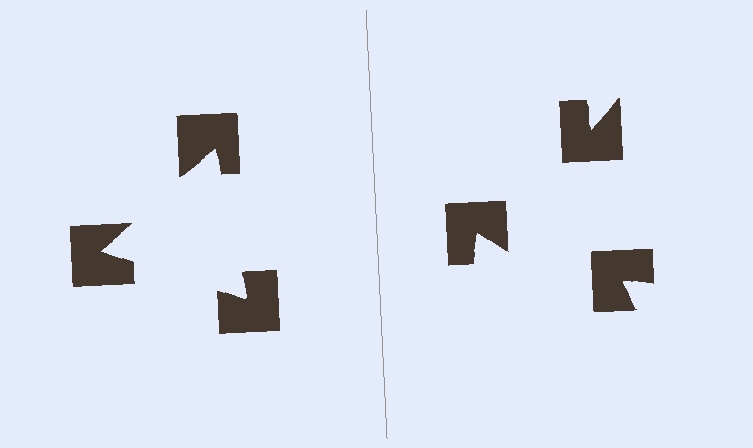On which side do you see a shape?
An illusory triangle appears on the left side. On the right side the wedge cuts are rotated, so no coherent shape forms.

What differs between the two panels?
The notched squares are positioned identically on both sides; only the wedge orientations differ. On the left they align to a triangle; on the right they are misaligned.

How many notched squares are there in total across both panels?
6 — 3 on each side.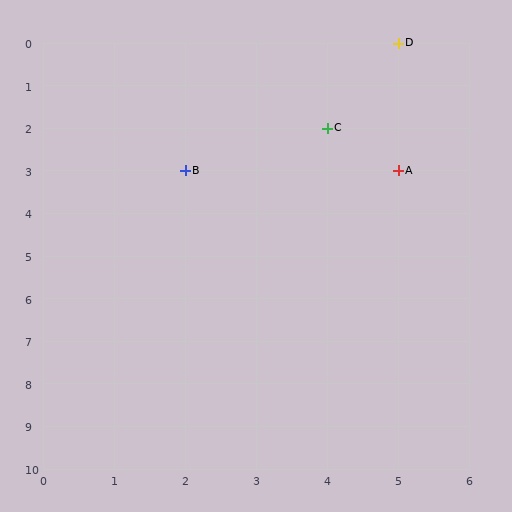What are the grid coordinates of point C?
Point C is at grid coordinates (4, 2).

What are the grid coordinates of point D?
Point D is at grid coordinates (5, 0).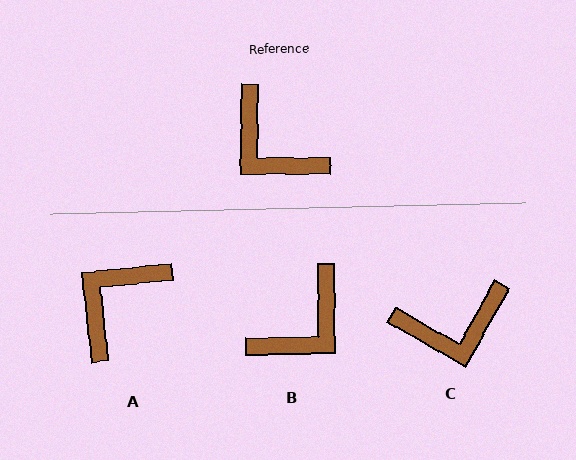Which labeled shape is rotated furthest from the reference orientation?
B, about 91 degrees away.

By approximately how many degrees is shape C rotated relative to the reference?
Approximately 61 degrees counter-clockwise.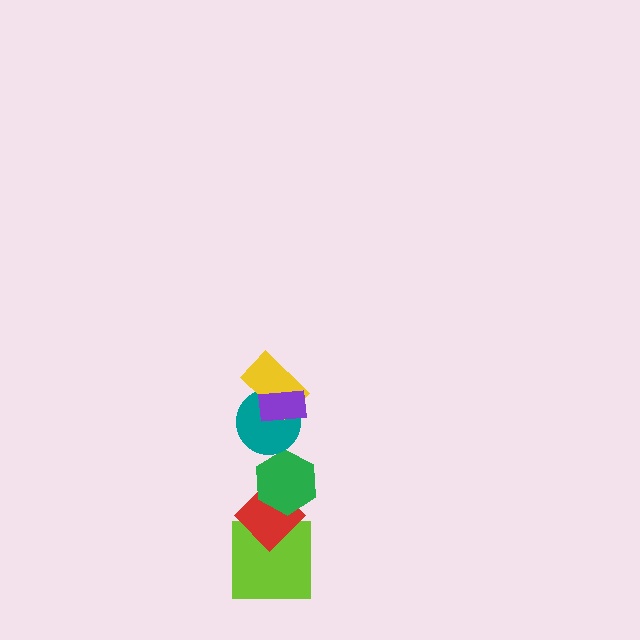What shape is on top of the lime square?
The red diamond is on top of the lime square.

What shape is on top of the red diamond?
The green hexagon is on top of the red diamond.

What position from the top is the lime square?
The lime square is 6th from the top.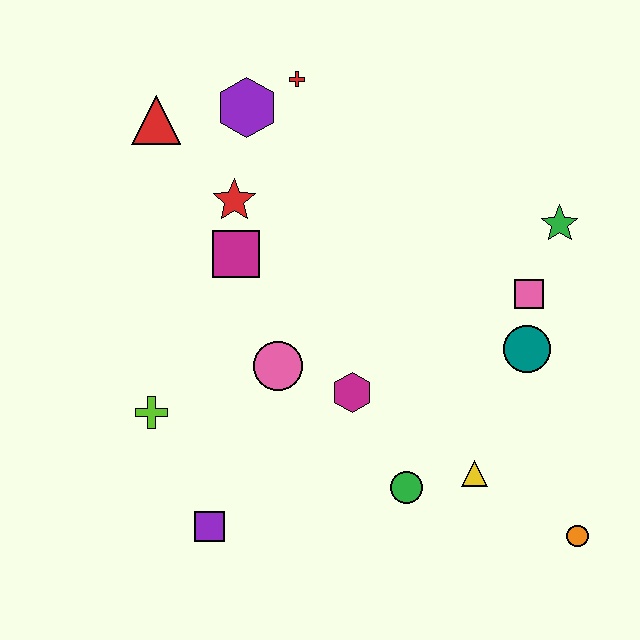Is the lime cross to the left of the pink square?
Yes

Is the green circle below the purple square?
No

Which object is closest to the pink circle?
The magenta hexagon is closest to the pink circle.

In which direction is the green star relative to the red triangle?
The green star is to the right of the red triangle.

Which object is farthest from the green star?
The purple square is farthest from the green star.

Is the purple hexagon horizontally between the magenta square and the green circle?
Yes